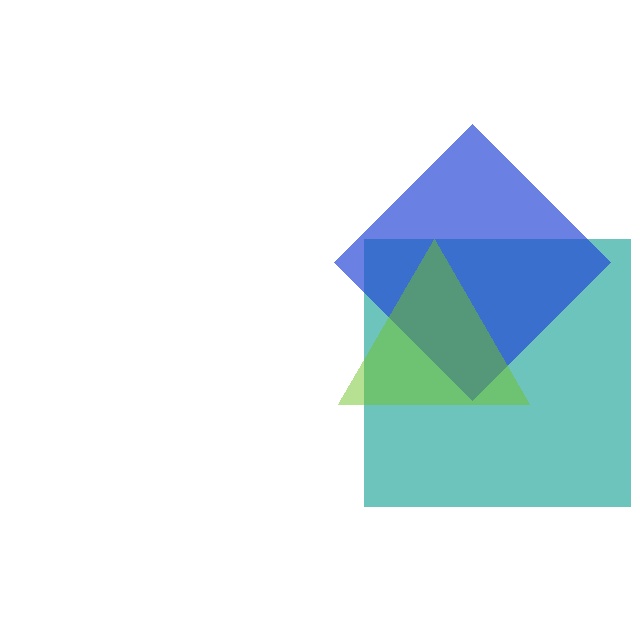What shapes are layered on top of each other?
The layered shapes are: a teal square, a blue diamond, a lime triangle.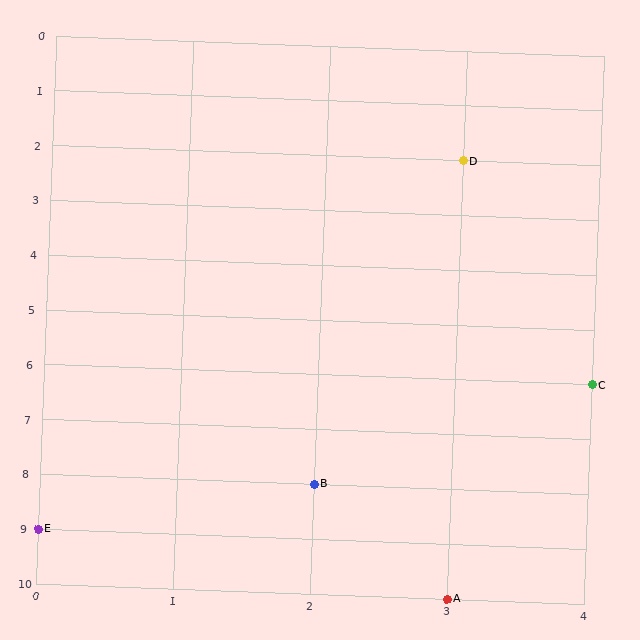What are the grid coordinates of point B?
Point B is at grid coordinates (2, 8).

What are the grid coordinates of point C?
Point C is at grid coordinates (4, 6).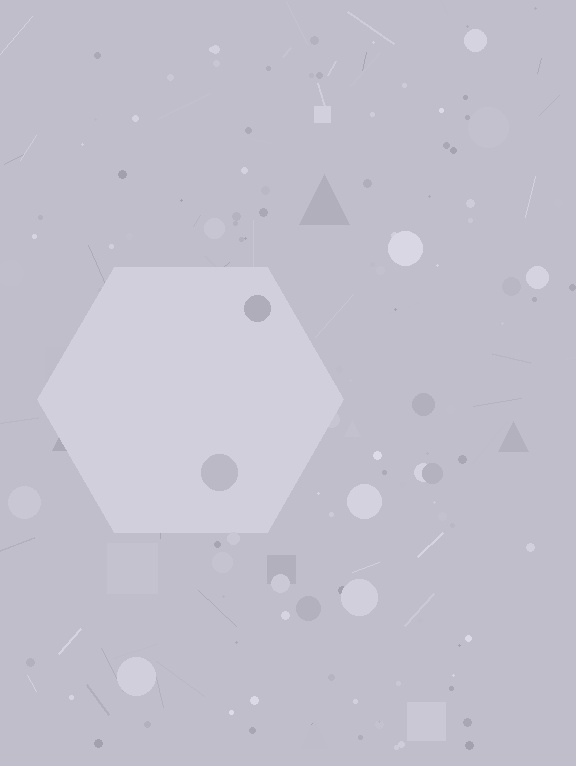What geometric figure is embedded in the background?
A hexagon is embedded in the background.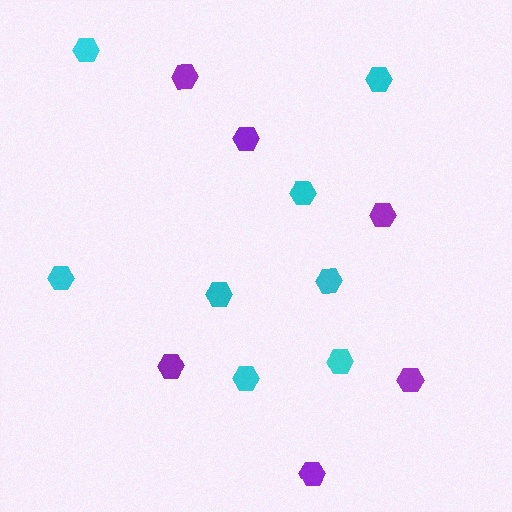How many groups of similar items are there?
There are 2 groups: one group of purple hexagons (6) and one group of cyan hexagons (8).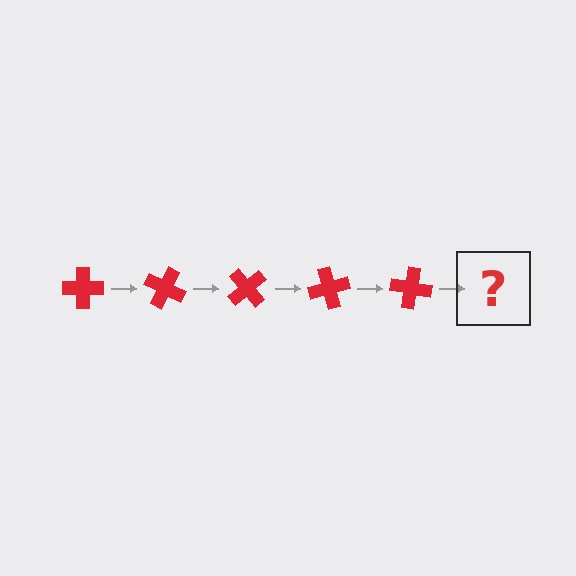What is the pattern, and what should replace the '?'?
The pattern is that the cross rotates 25 degrees each step. The '?' should be a red cross rotated 125 degrees.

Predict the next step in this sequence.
The next step is a red cross rotated 125 degrees.